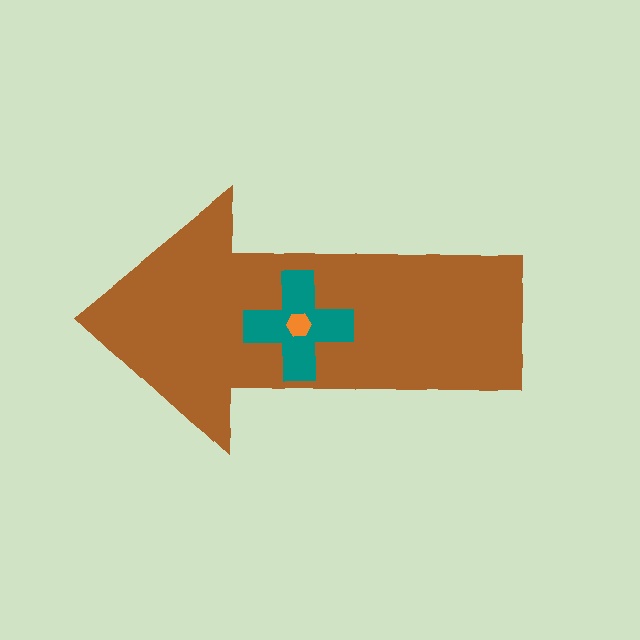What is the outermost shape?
The brown arrow.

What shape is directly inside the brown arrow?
The teal cross.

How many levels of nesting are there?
3.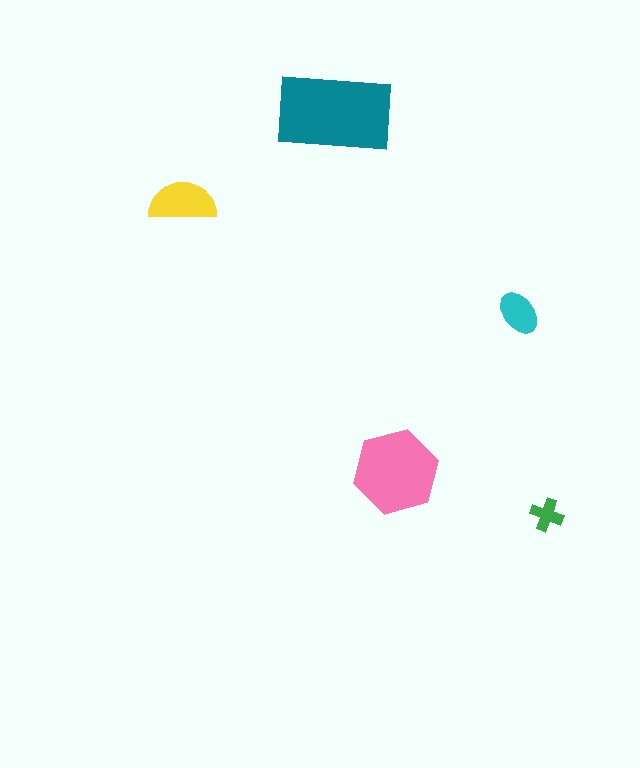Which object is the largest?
The teal rectangle.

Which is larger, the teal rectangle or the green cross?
The teal rectangle.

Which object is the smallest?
The green cross.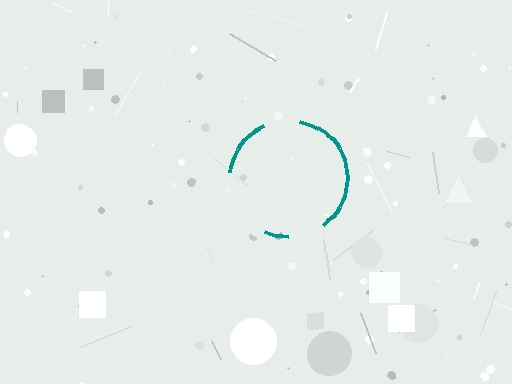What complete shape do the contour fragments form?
The contour fragments form a circle.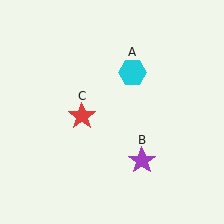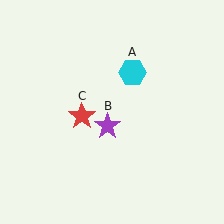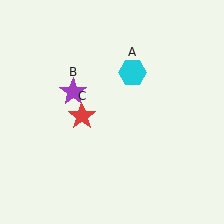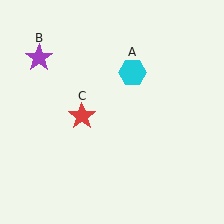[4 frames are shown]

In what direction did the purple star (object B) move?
The purple star (object B) moved up and to the left.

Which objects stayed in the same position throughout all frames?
Cyan hexagon (object A) and red star (object C) remained stationary.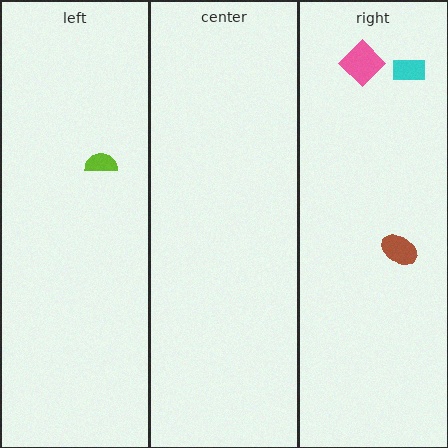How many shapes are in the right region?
3.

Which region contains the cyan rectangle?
The right region.